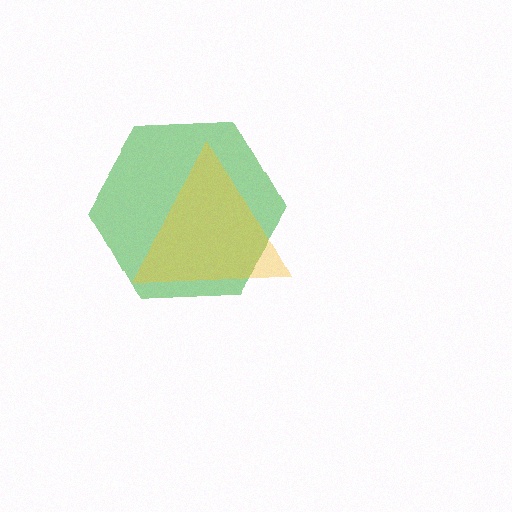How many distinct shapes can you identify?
There are 2 distinct shapes: a green hexagon, a yellow triangle.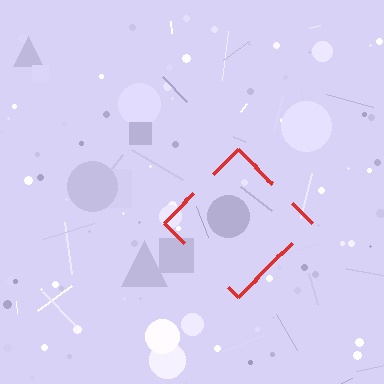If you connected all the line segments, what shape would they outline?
They would outline a diamond.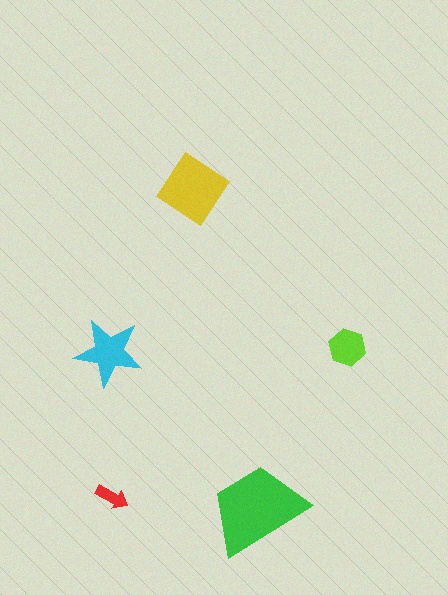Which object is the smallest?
The red arrow.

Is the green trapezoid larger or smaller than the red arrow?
Larger.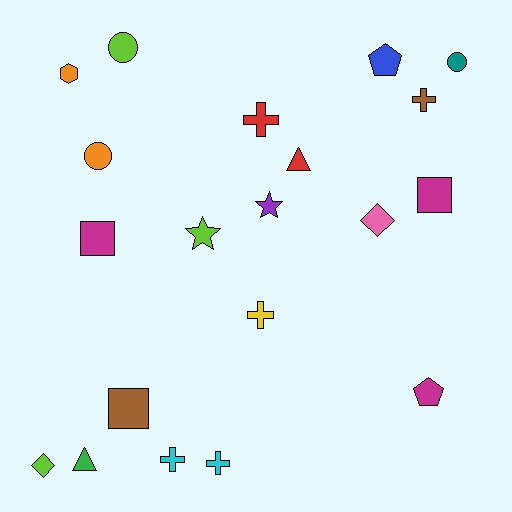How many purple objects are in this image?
There is 1 purple object.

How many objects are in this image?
There are 20 objects.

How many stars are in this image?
There are 2 stars.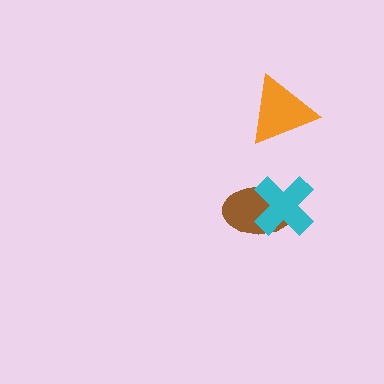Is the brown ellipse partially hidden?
Yes, it is partially covered by another shape.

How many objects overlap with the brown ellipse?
1 object overlaps with the brown ellipse.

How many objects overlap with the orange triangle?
0 objects overlap with the orange triangle.